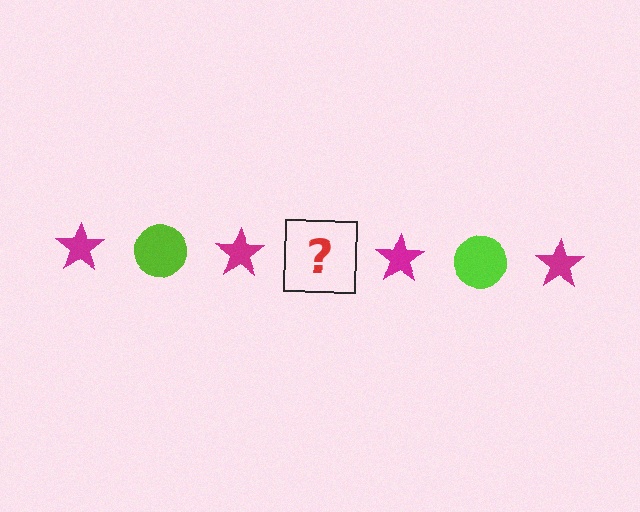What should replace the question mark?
The question mark should be replaced with a lime circle.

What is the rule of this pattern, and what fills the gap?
The rule is that the pattern alternates between magenta star and lime circle. The gap should be filled with a lime circle.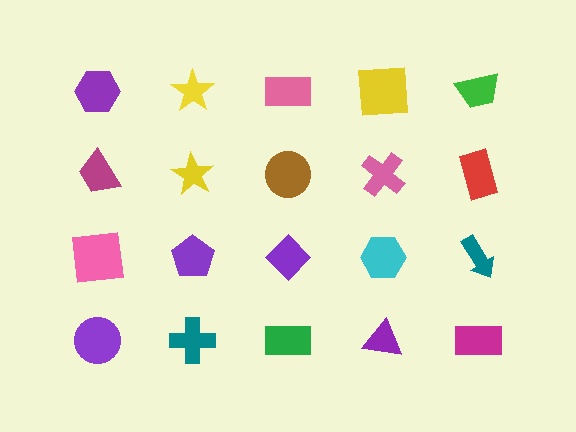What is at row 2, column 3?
A brown circle.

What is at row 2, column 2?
A yellow star.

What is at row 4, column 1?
A purple circle.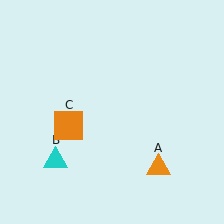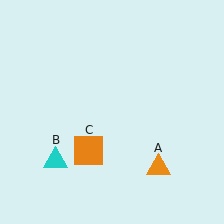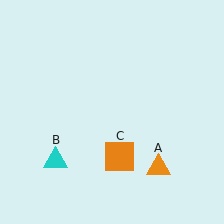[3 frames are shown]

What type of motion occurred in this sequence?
The orange square (object C) rotated counterclockwise around the center of the scene.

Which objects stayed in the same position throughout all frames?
Orange triangle (object A) and cyan triangle (object B) remained stationary.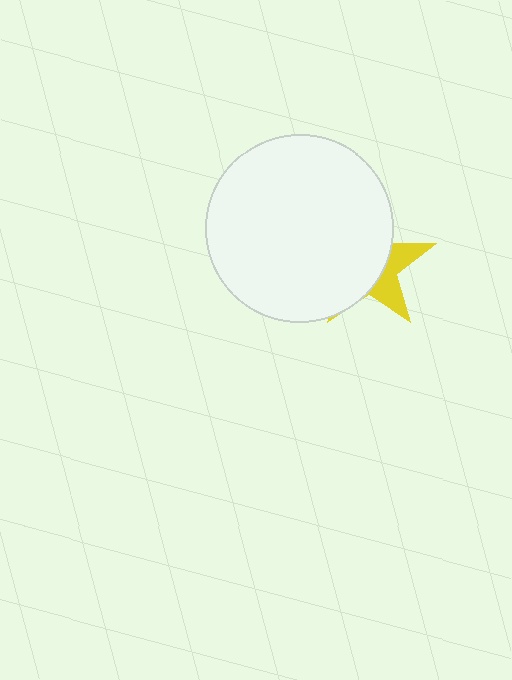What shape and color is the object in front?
The object in front is a white circle.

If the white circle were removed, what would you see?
You would see the complete yellow star.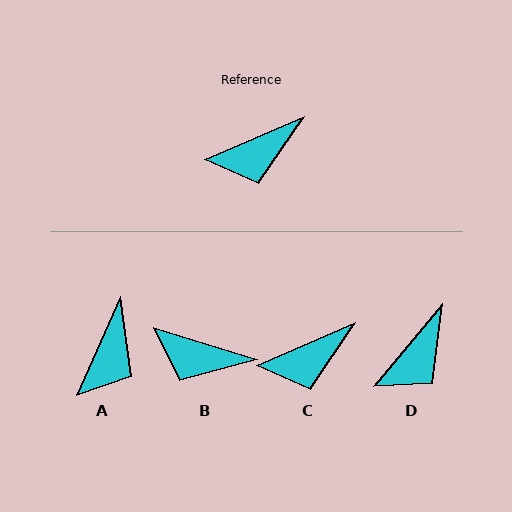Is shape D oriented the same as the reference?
No, it is off by about 27 degrees.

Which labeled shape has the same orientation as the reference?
C.